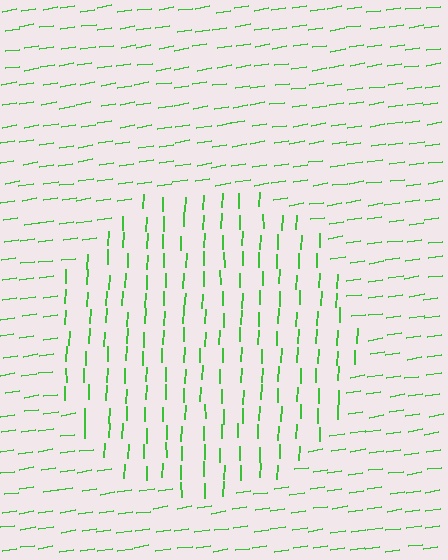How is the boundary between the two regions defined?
The boundary is defined purely by a change in line orientation (approximately 80 degrees difference). All lines are the same color and thickness.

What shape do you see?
I see a circle.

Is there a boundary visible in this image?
Yes, there is a texture boundary formed by a change in line orientation.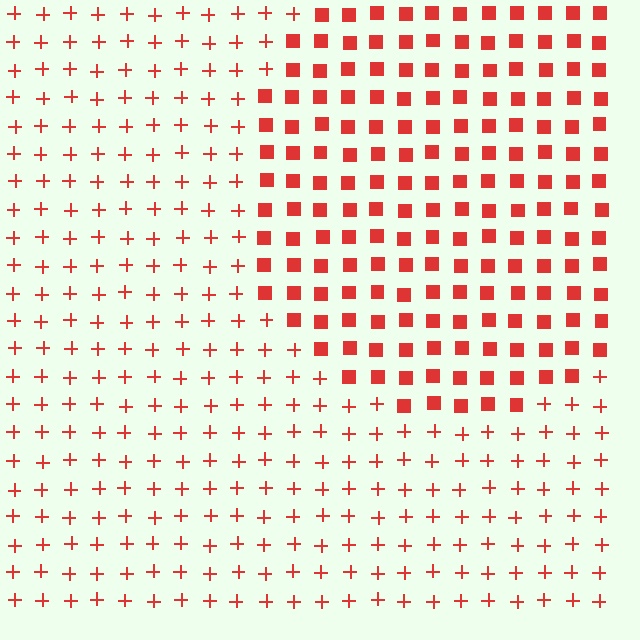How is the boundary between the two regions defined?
The boundary is defined by a change in element shape: squares inside vs. plus signs outside. All elements share the same color and spacing.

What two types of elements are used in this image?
The image uses squares inside the circle region and plus signs outside it.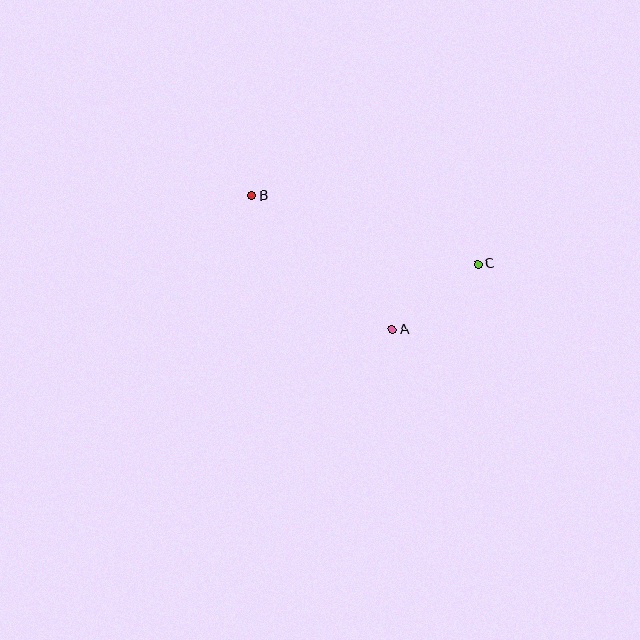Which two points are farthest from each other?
Points B and C are farthest from each other.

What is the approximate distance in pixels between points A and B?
The distance between A and B is approximately 194 pixels.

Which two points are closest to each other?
Points A and C are closest to each other.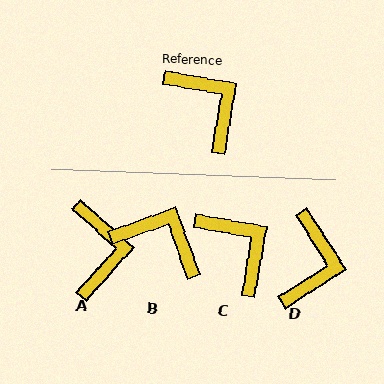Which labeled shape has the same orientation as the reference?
C.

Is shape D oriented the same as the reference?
No, it is off by about 48 degrees.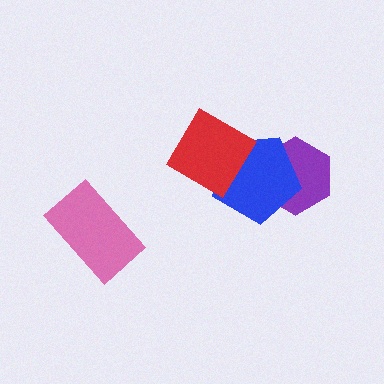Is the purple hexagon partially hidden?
Yes, it is partially covered by another shape.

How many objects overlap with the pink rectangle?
0 objects overlap with the pink rectangle.